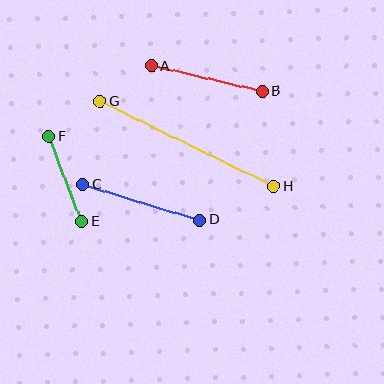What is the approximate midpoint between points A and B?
The midpoint is at approximately (207, 78) pixels.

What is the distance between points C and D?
The distance is approximately 123 pixels.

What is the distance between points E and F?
The distance is approximately 91 pixels.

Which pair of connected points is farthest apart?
Points G and H are farthest apart.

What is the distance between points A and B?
The distance is approximately 114 pixels.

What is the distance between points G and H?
The distance is approximately 193 pixels.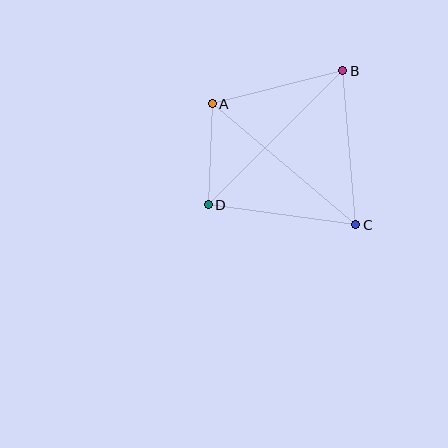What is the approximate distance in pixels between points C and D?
The distance between C and D is approximately 149 pixels.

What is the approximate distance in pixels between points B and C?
The distance between B and C is approximately 155 pixels.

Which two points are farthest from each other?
Points B and D are farthest from each other.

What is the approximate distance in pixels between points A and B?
The distance between A and B is approximately 135 pixels.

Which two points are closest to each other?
Points A and D are closest to each other.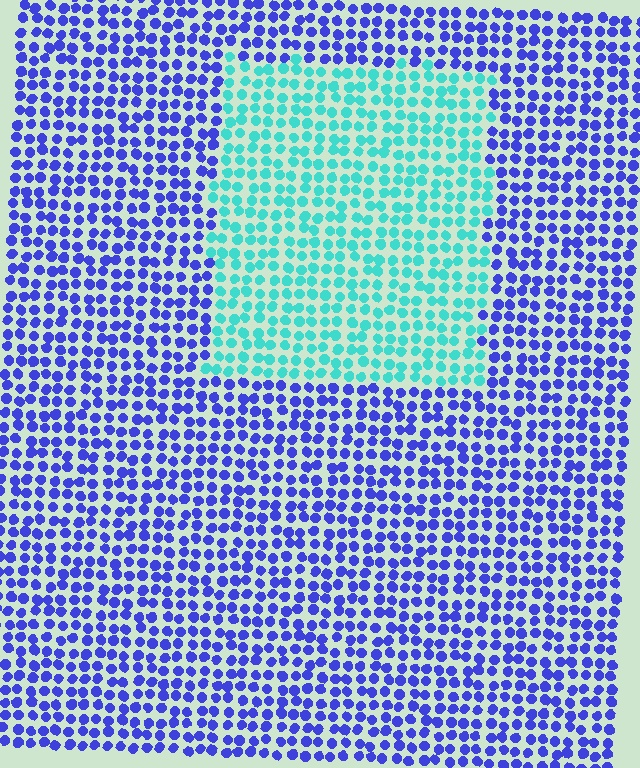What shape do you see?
I see a rectangle.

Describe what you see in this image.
The image is filled with small blue elements in a uniform arrangement. A rectangle-shaped region is visible where the elements are tinted to a slightly different hue, forming a subtle color boundary.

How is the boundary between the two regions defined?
The boundary is defined purely by a slight shift in hue (about 64 degrees). Spacing, size, and orientation are identical on both sides.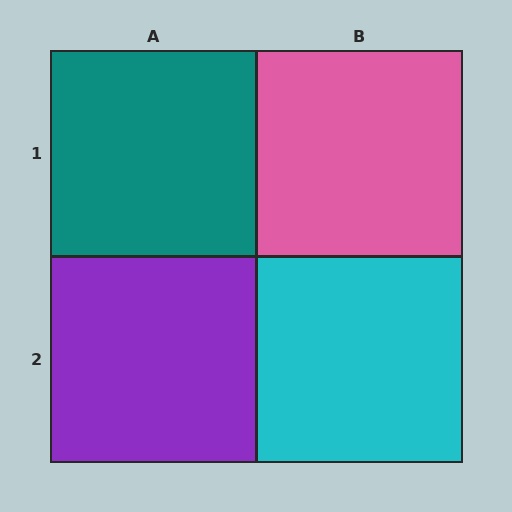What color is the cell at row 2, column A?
Purple.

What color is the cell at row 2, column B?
Cyan.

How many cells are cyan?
1 cell is cyan.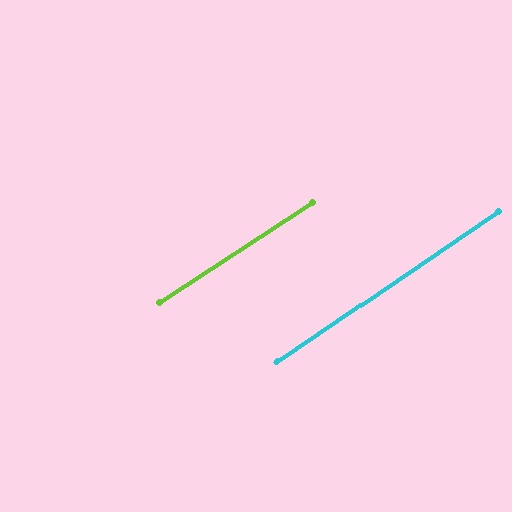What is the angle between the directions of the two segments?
Approximately 1 degree.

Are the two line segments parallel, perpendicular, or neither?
Parallel — their directions differ by only 1.2°.